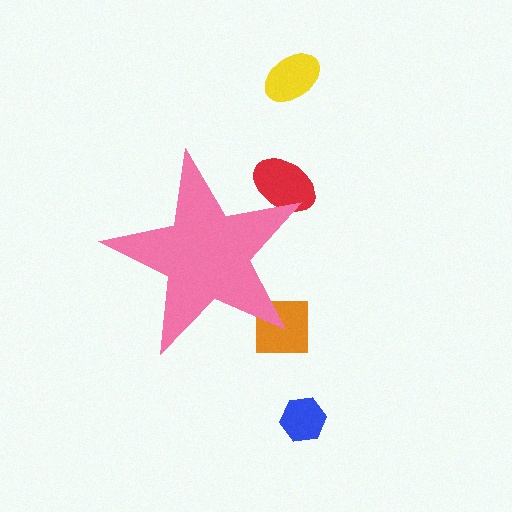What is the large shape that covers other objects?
A pink star.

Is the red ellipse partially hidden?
Yes, the red ellipse is partially hidden behind the pink star.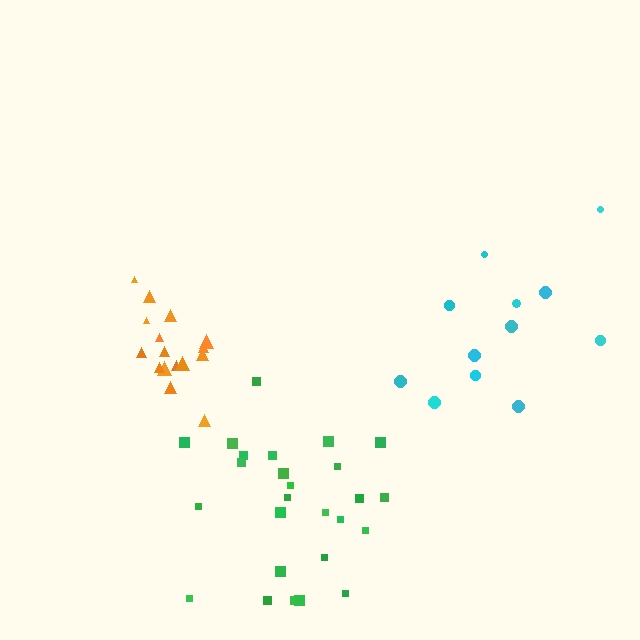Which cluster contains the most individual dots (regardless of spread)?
Green (26).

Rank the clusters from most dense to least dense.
orange, green, cyan.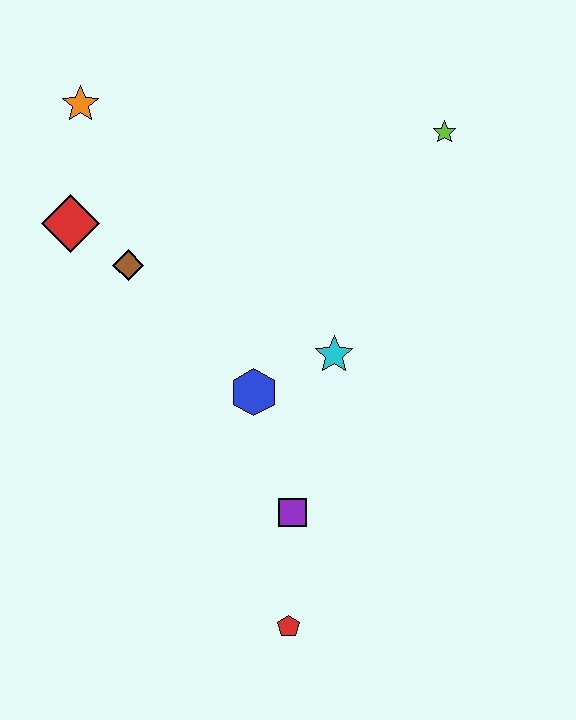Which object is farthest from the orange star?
The red pentagon is farthest from the orange star.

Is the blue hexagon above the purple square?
Yes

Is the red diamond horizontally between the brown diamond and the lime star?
No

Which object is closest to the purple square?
The red pentagon is closest to the purple square.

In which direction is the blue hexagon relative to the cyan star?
The blue hexagon is to the left of the cyan star.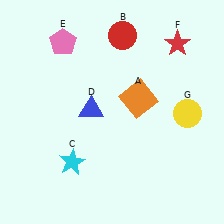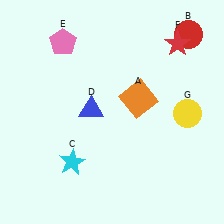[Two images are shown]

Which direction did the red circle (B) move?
The red circle (B) moved right.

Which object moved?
The red circle (B) moved right.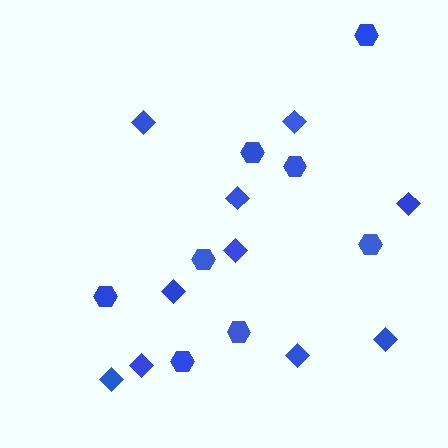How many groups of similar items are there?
There are 2 groups: one group of diamonds (10) and one group of hexagons (8).